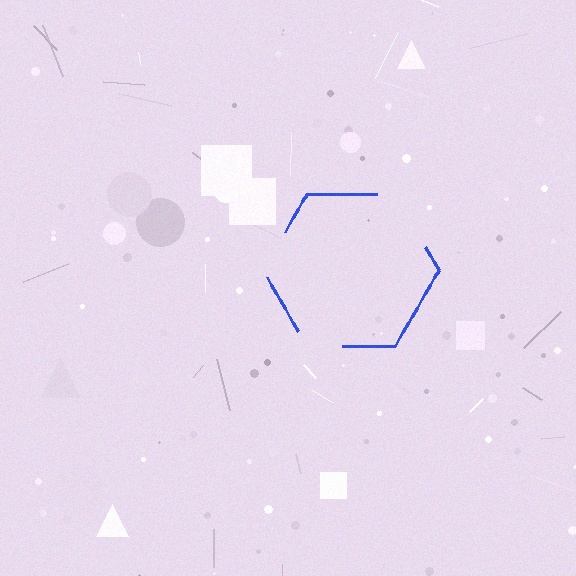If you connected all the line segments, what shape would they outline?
They would outline a hexagon.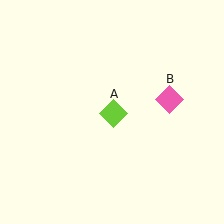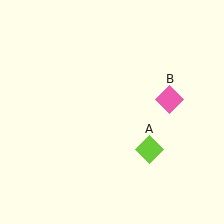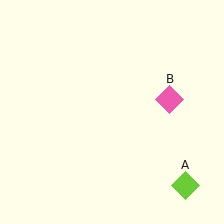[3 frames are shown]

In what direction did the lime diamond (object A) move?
The lime diamond (object A) moved down and to the right.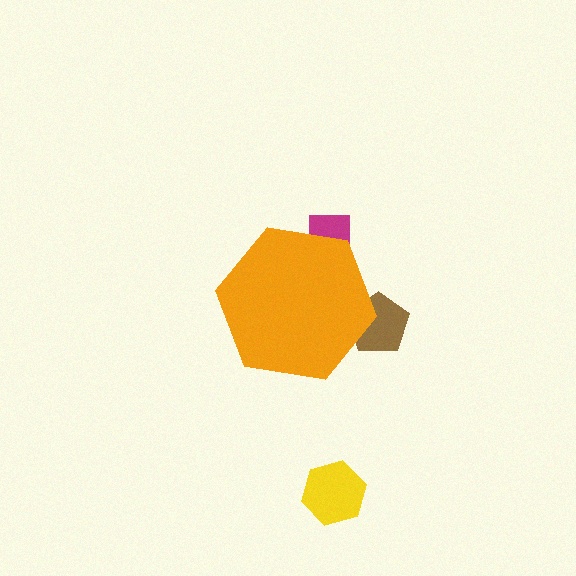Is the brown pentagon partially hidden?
Yes, the brown pentagon is partially hidden behind the orange hexagon.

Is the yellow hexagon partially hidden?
No, the yellow hexagon is fully visible.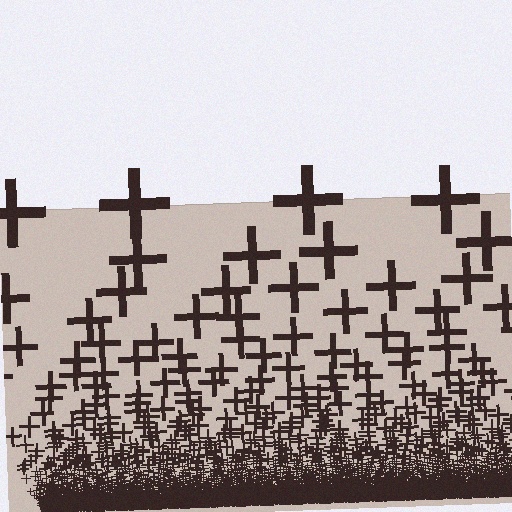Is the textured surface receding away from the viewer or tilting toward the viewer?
The surface appears to tilt toward the viewer. Texture elements get larger and sparser toward the top.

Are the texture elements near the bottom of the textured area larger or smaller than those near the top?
Smaller. The gradient is inverted — elements near the bottom are smaller and denser.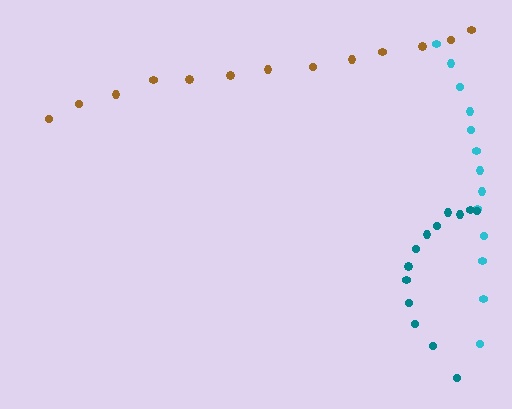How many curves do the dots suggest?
There are 3 distinct paths.